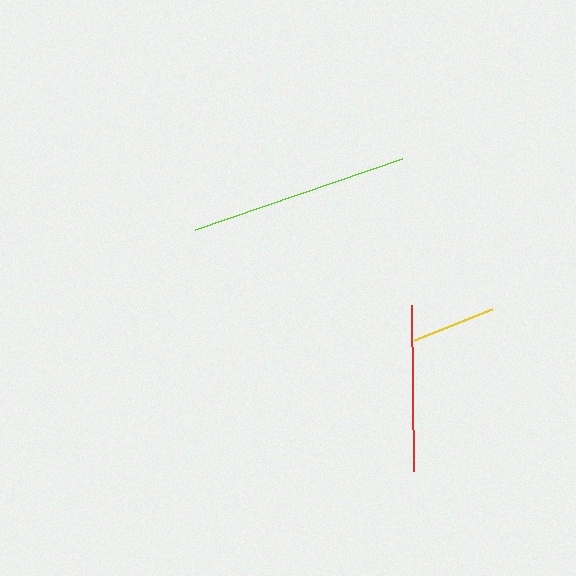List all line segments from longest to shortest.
From longest to shortest: lime, red, yellow.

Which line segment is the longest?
The lime line is the longest at approximately 218 pixels.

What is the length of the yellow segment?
The yellow segment is approximately 84 pixels long.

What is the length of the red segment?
The red segment is approximately 165 pixels long.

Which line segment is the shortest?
The yellow line is the shortest at approximately 84 pixels.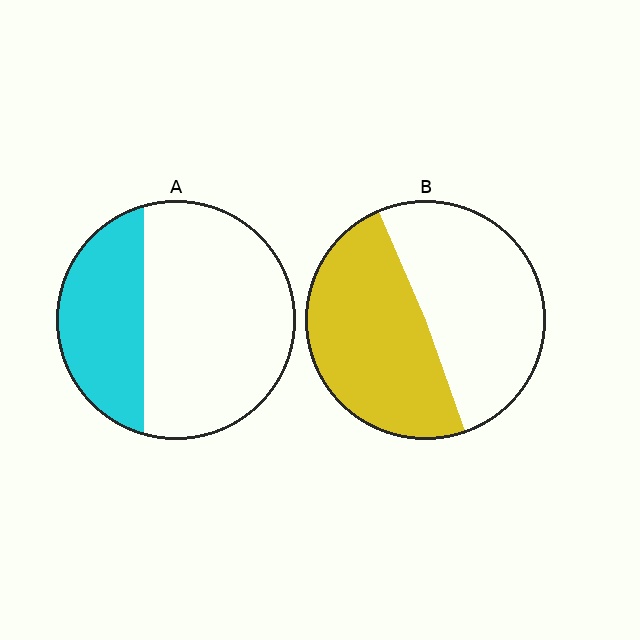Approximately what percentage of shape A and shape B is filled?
A is approximately 35% and B is approximately 50%.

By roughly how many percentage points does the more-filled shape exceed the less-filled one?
By roughly 15 percentage points (B over A).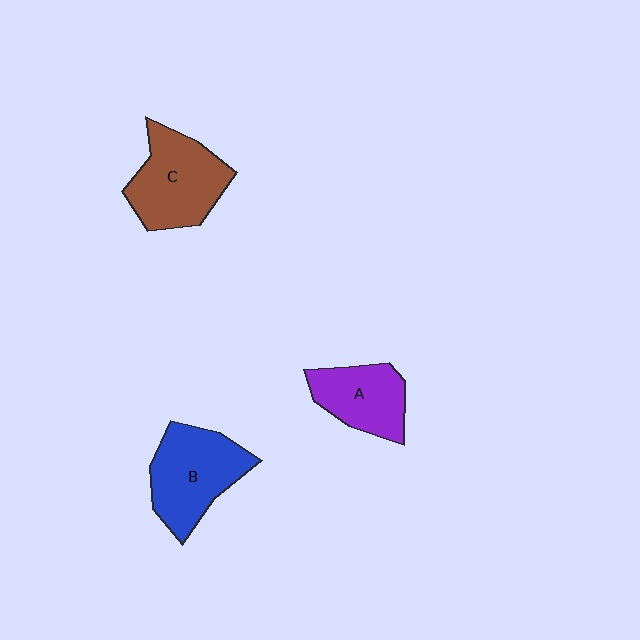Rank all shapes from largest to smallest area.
From largest to smallest: B (blue), C (brown), A (purple).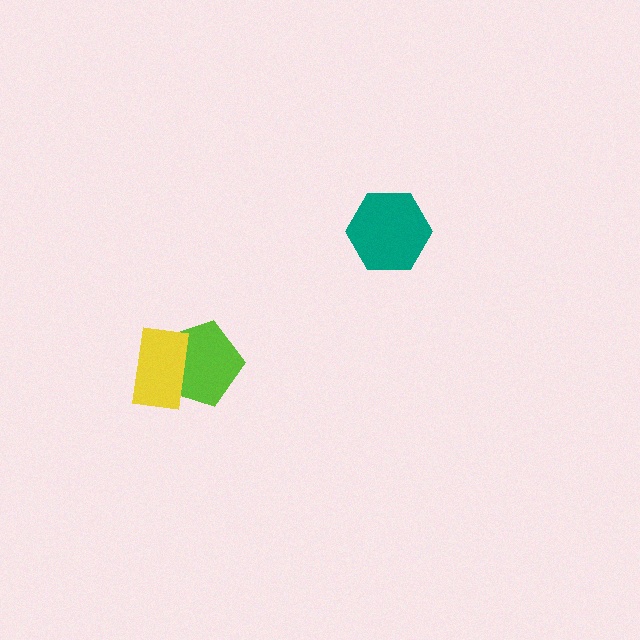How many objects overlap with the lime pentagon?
1 object overlaps with the lime pentagon.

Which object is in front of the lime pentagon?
The yellow rectangle is in front of the lime pentagon.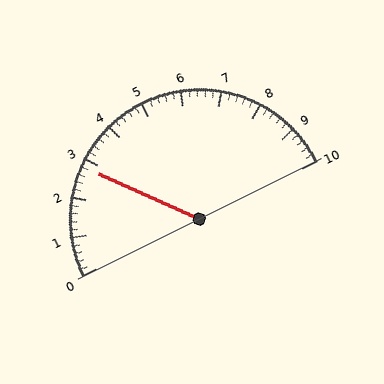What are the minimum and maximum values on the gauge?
The gauge ranges from 0 to 10.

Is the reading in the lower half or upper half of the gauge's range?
The reading is in the lower half of the range (0 to 10).